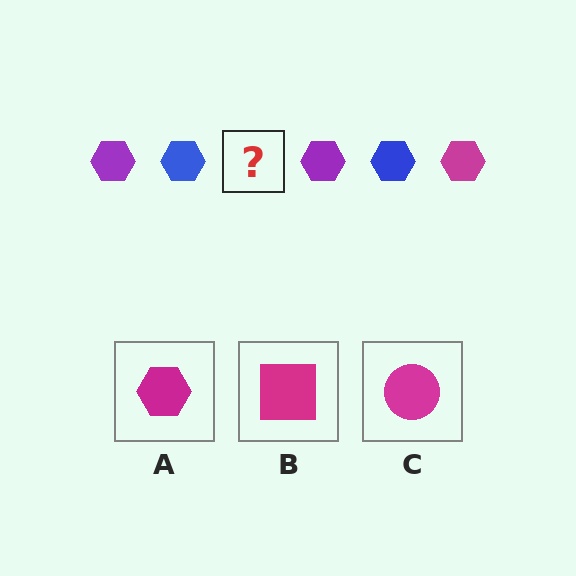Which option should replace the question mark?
Option A.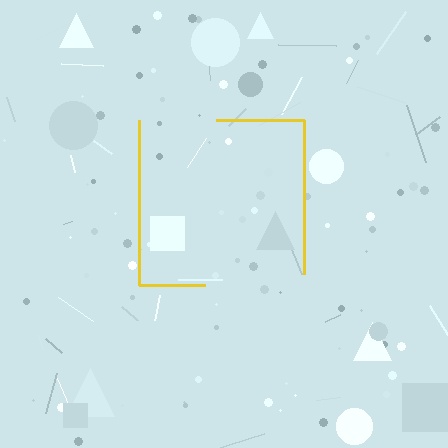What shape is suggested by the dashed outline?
The dashed outline suggests a square.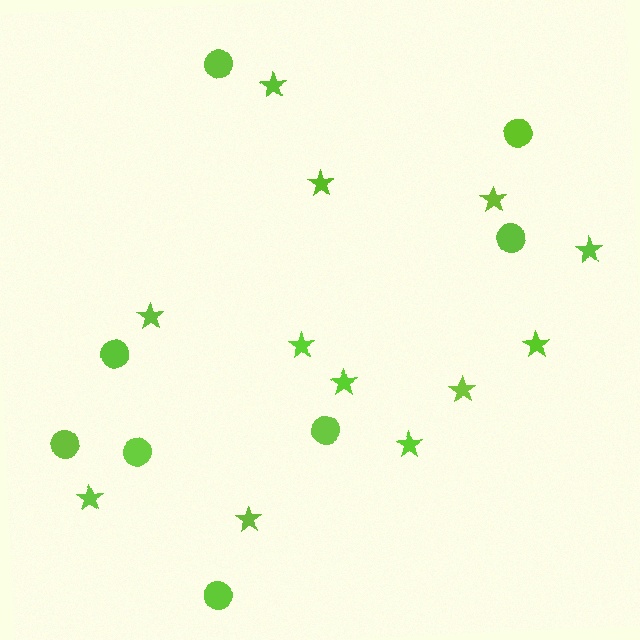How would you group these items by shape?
There are 2 groups: one group of circles (8) and one group of stars (12).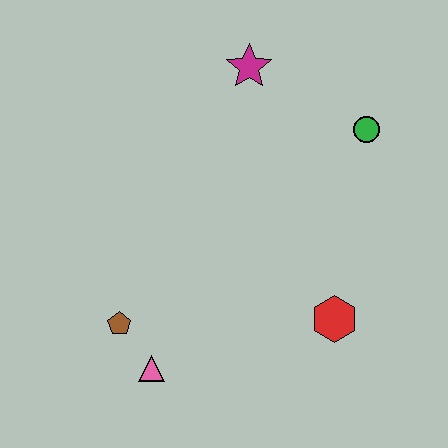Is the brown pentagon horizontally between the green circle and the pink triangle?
No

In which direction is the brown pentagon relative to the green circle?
The brown pentagon is to the left of the green circle.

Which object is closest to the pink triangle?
The brown pentagon is closest to the pink triangle.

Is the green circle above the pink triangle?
Yes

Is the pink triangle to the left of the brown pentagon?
No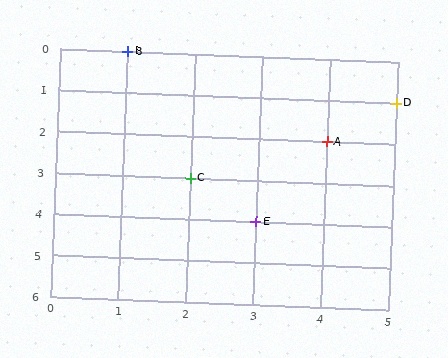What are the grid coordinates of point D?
Point D is at grid coordinates (5, 1).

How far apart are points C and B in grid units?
Points C and B are 1 column and 3 rows apart (about 3.2 grid units diagonally).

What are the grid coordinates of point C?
Point C is at grid coordinates (2, 3).